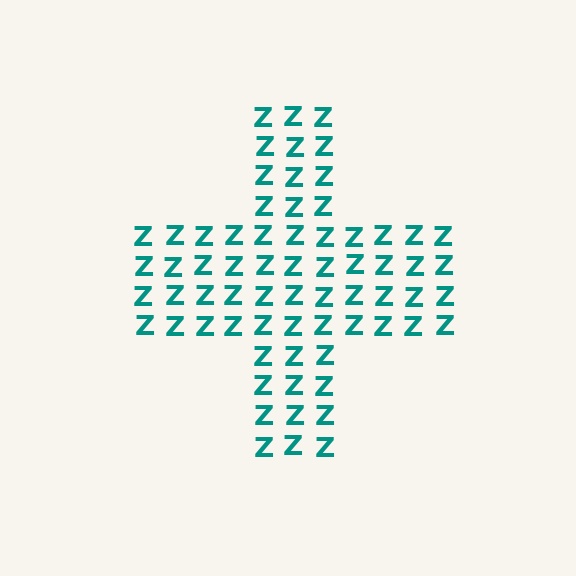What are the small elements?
The small elements are letter Z's.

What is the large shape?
The large shape is a cross.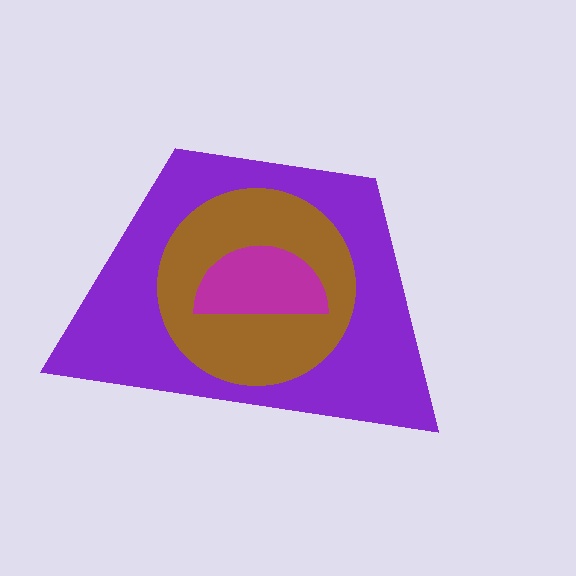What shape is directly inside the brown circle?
The magenta semicircle.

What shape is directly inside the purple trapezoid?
The brown circle.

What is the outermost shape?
The purple trapezoid.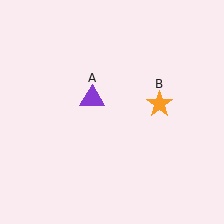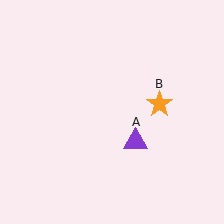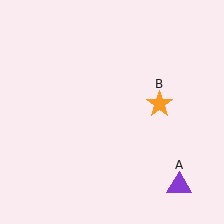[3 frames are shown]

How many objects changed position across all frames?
1 object changed position: purple triangle (object A).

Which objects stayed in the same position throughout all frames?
Orange star (object B) remained stationary.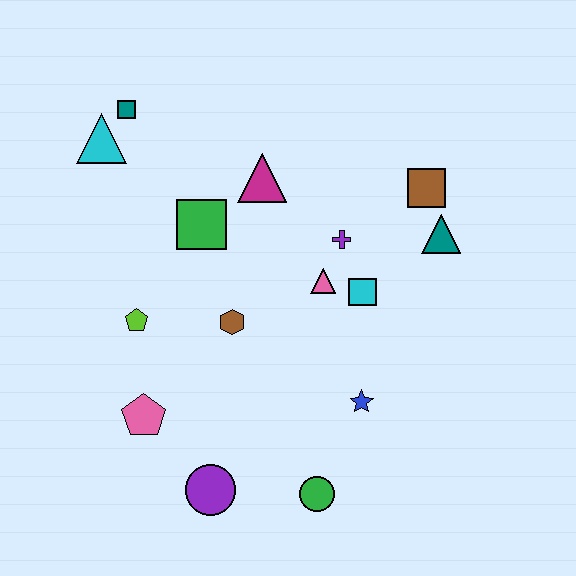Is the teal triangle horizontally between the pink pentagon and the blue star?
No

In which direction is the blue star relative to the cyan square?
The blue star is below the cyan square.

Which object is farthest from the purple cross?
The purple circle is farthest from the purple cross.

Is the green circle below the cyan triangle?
Yes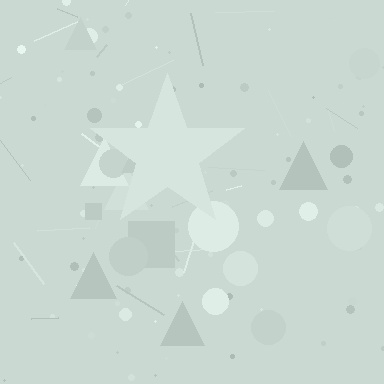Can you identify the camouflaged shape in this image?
The camouflaged shape is a star.